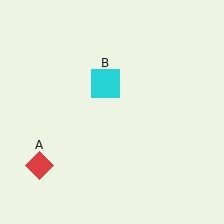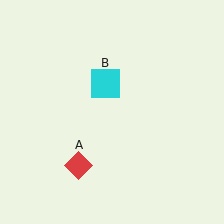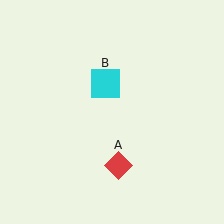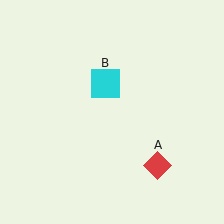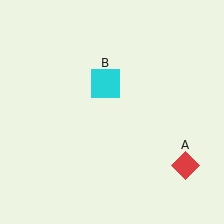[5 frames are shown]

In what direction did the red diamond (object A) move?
The red diamond (object A) moved right.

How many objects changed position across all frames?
1 object changed position: red diamond (object A).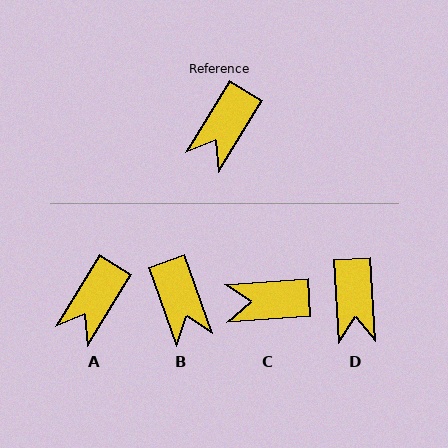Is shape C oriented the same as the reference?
No, it is off by about 54 degrees.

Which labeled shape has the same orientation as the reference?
A.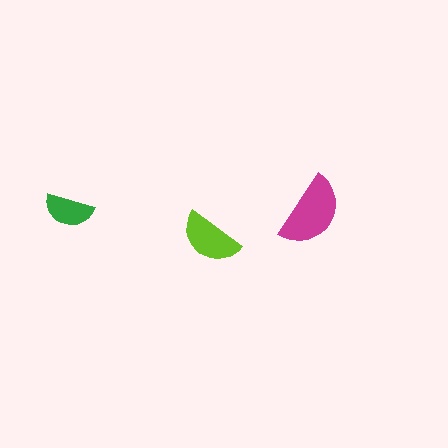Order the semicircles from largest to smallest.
the magenta one, the lime one, the green one.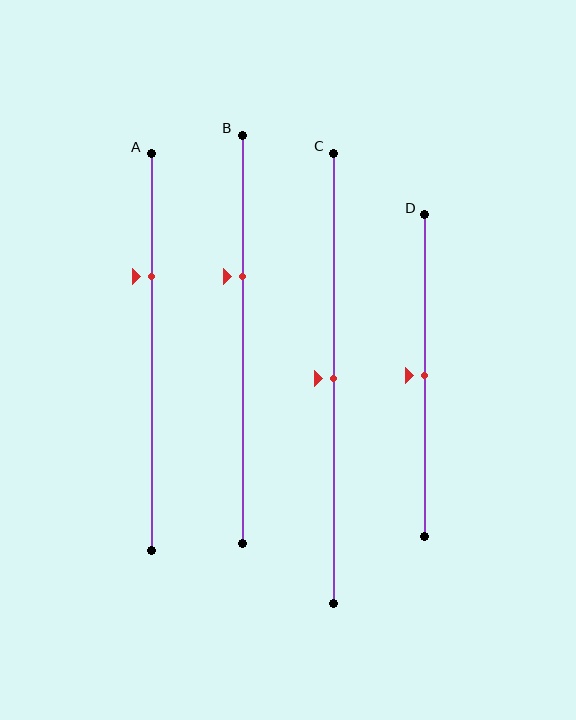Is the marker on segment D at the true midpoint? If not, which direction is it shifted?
Yes, the marker on segment D is at the true midpoint.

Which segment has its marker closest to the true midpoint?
Segment C has its marker closest to the true midpoint.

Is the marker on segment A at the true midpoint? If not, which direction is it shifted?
No, the marker on segment A is shifted upward by about 19% of the segment length.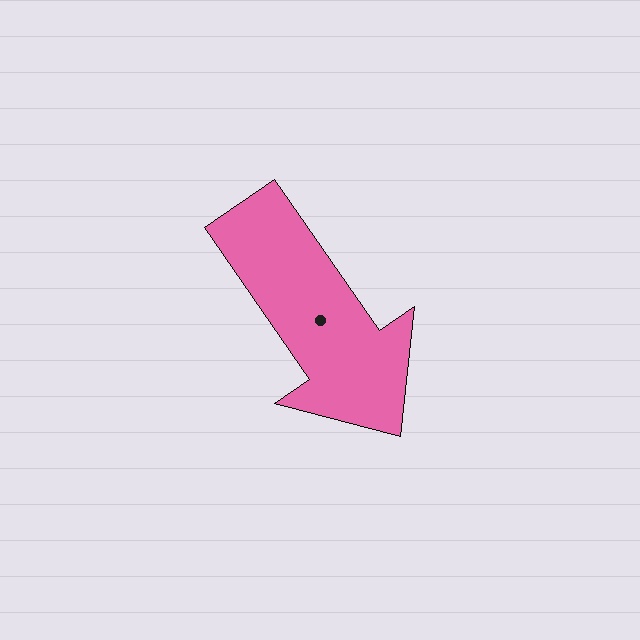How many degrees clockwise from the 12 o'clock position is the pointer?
Approximately 145 degrees.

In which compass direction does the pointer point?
Southeast.